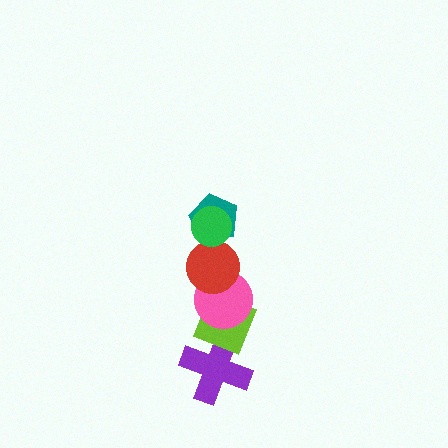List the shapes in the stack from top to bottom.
From top to bottom: the green circle, the teal pentagon, the red circle, the pink circle, the lime diamond, the purple cross.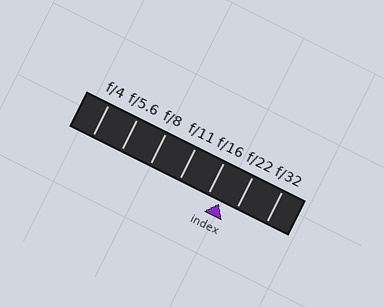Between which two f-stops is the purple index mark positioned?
The index mark is between f/16 and f/22.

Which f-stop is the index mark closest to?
The index mark is closest to f/16.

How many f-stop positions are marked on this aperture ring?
There are 7 f-stop positions marked.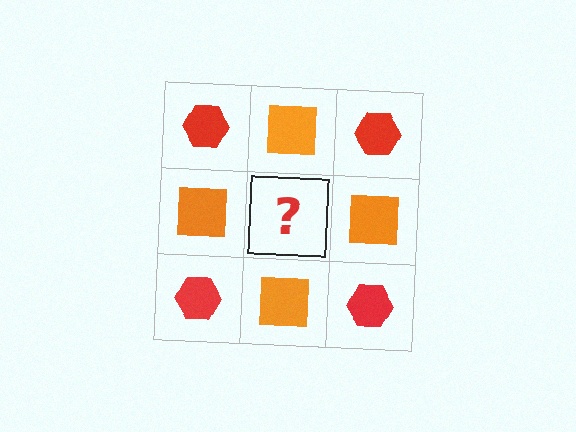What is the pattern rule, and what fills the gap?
The rule is that it alternates red hexagon and orange square in a checkerboard pattern. The gap should be filled with a red hexagon.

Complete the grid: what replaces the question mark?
The question mark should be replaced with a red hexagon.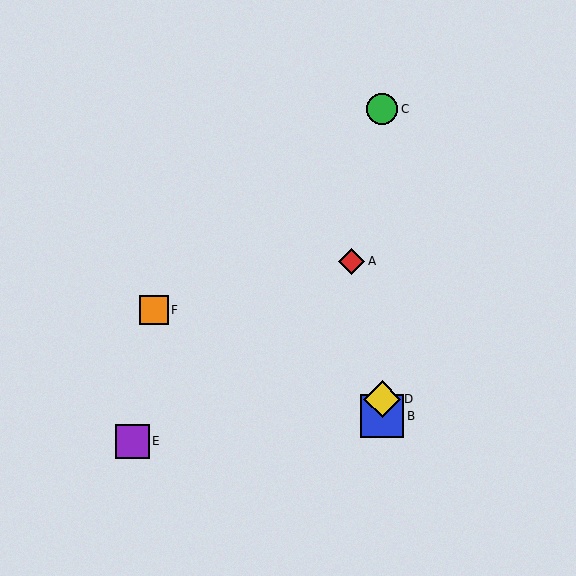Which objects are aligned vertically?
Objects B, C, D are aligned vertically.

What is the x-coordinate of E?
Object E is at x≈132.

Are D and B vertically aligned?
Yes, both are at x≈382.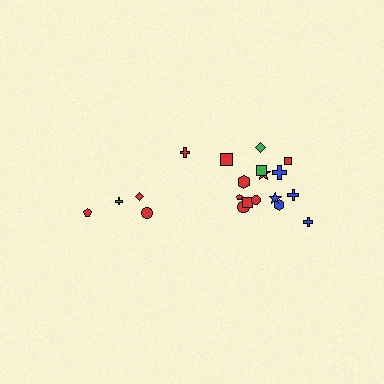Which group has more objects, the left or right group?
The right group.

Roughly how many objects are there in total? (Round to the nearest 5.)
Roughly 20 objects in total.